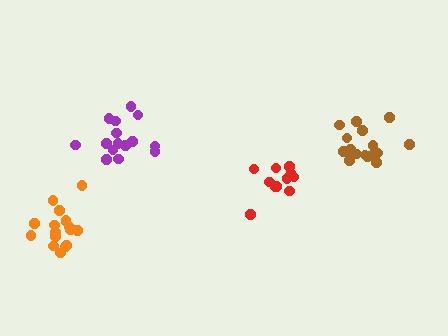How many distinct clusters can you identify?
There are 4 distinct clusters.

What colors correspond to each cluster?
The clusters are colored: purple, brown, orange, red.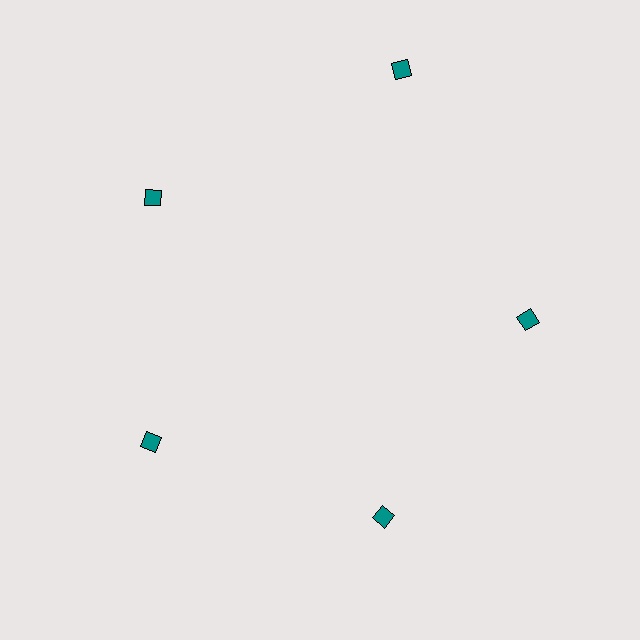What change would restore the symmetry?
The symmetry would be restored by moving it inward, back onto the ring so that all 5 diamonds sit at equal angles and equal distance from the center.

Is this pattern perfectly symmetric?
No. The 5 teal diamonds are arranged in a ring, but one element near the 1 o'clock position is pushed outward from the center, breaking the 5-fold rotational symmetry.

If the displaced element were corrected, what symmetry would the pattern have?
It would have 5-fold rotational symmetry — the pattern would map onto itself every 72 degrees.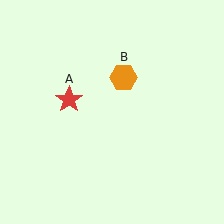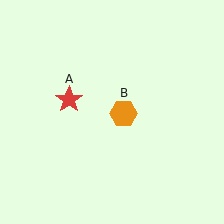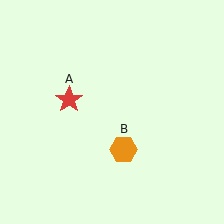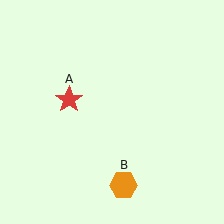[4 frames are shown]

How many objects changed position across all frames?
1 object changed position: orange hexagon (object B).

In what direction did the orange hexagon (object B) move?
The orange hexagon (object B) moved down.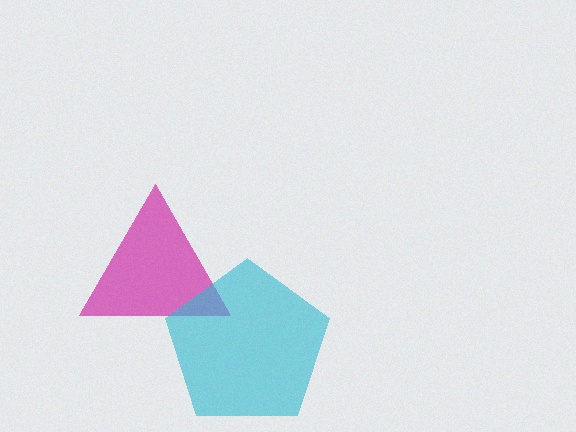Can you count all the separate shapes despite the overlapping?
Yes, there are 2 separate shapes.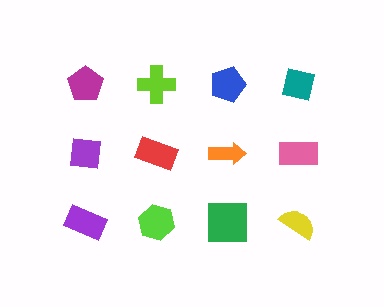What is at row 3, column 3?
A green square.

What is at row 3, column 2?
A lime hexagon.